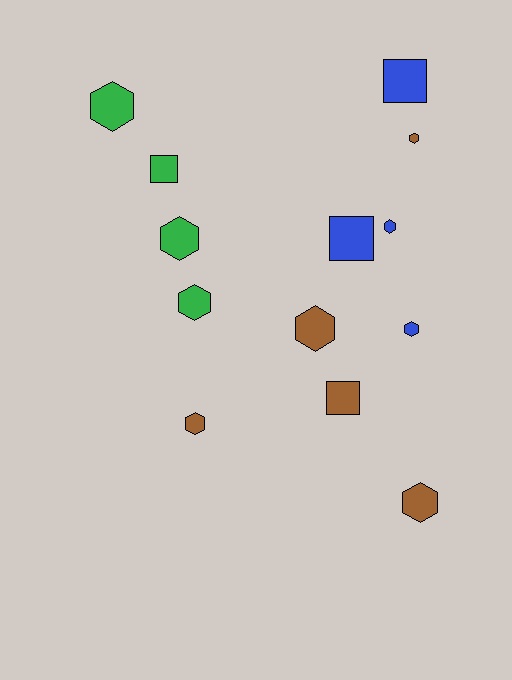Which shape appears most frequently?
Hexagon, with 9 objects.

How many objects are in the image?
There are 13 objects.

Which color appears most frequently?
Brown, with 5 objects.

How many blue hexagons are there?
There are 2 blue hexagons.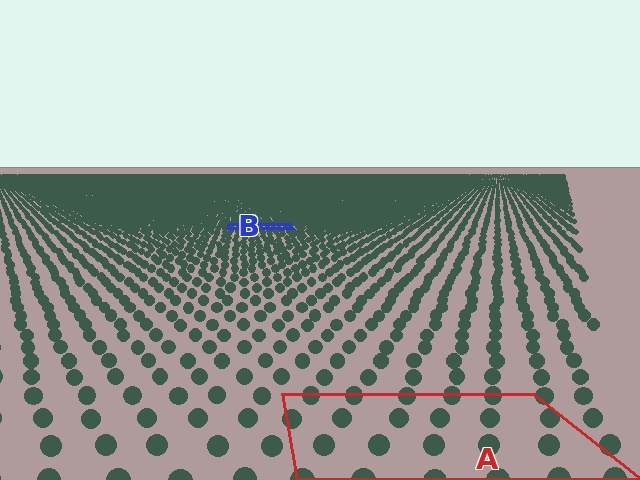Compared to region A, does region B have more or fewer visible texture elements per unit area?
Region B has more texture elements per unit area — they are packed more densely because it is farther away.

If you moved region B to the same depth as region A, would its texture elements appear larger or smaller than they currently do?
They would appear larger. At a closer depth, the same texture elements are projected at a bigger on-screen size.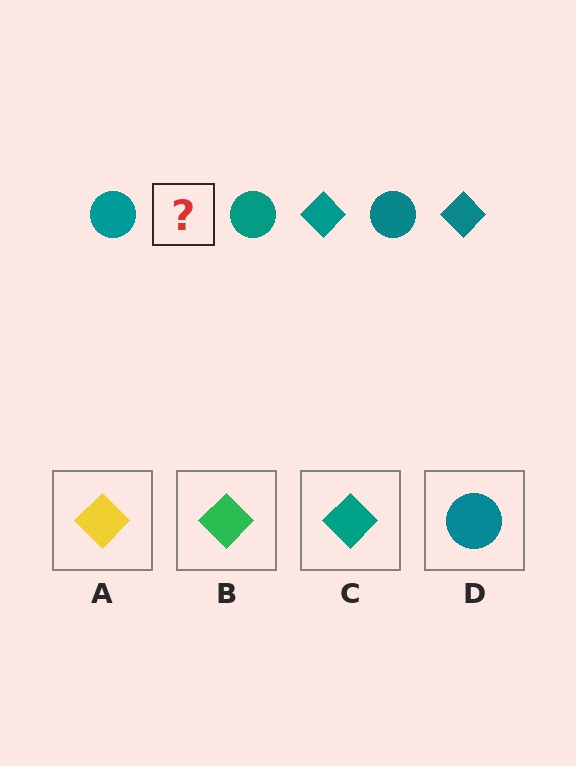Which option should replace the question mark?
Option C.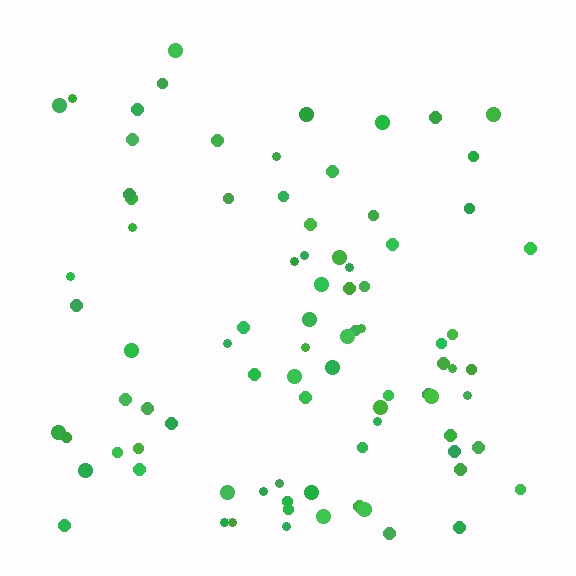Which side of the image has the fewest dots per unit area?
The top.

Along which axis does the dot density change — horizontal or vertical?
Vertical.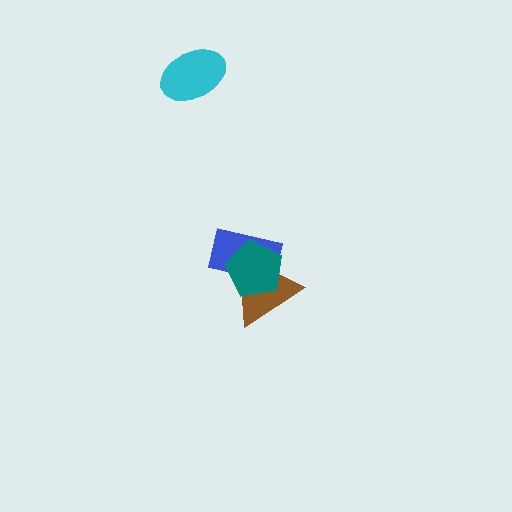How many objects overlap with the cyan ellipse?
0 objects overlap with the cyan ellipse.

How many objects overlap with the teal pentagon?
2 objects overlap with the teal pentagon.